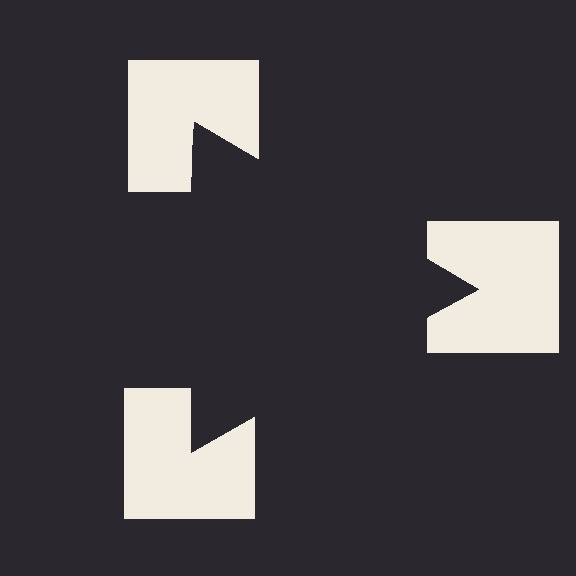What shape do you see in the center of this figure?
An illusory triangle — its edges are inferred from the aligned wedge cuts in the notched squares, not physically drawn.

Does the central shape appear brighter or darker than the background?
It typically appears slightly darker than the background, even though no actual brightness change is drawn.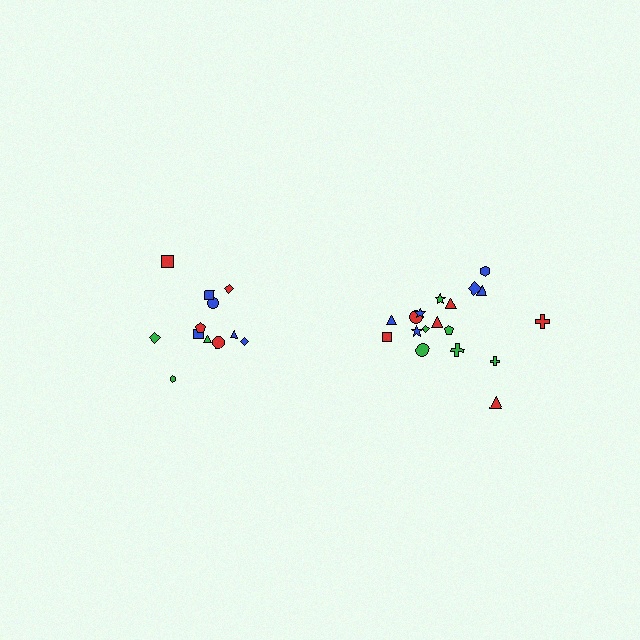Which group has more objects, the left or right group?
The right group.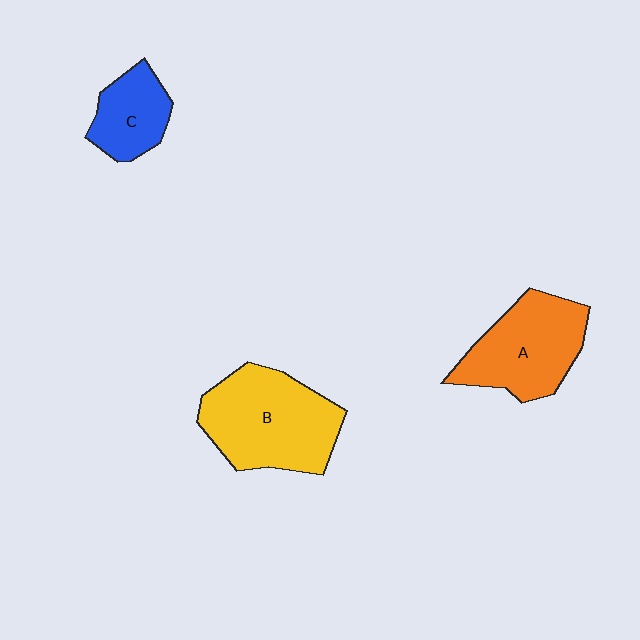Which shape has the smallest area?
Shape C (blue).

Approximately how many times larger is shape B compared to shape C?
Approximately 2.0 times.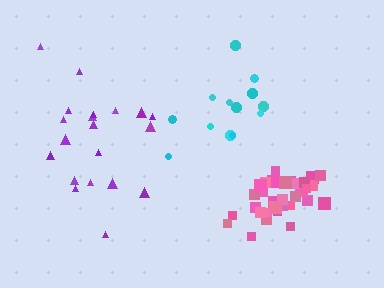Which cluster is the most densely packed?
Pink.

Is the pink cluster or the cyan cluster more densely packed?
Pink.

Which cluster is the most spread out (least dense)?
Cyan.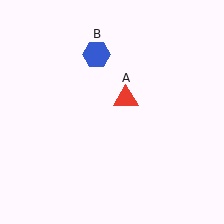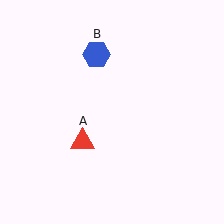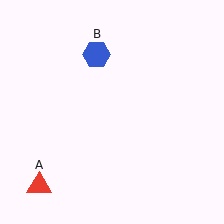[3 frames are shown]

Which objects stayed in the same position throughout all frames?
Blue hexagon (object B) remained stationary.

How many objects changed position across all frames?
1 object changed position: red triangle (object A).